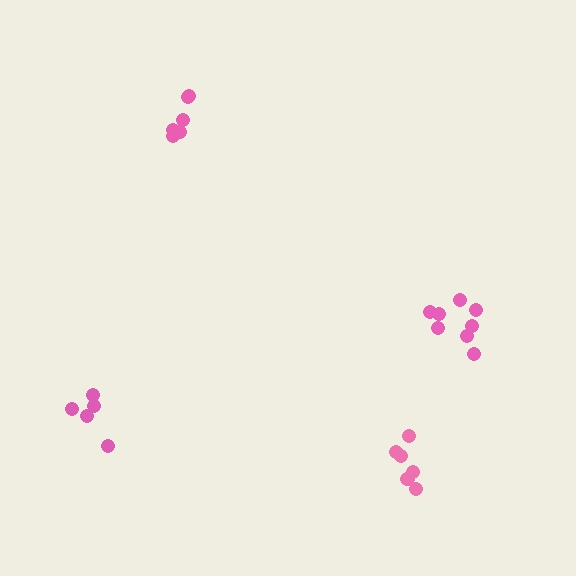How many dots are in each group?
Group 1: 6 dots, Group 2: 6 dots, Group 3: 5 dots, Group 4: 8 dots (25 total).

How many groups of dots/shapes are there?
There are 4 groups.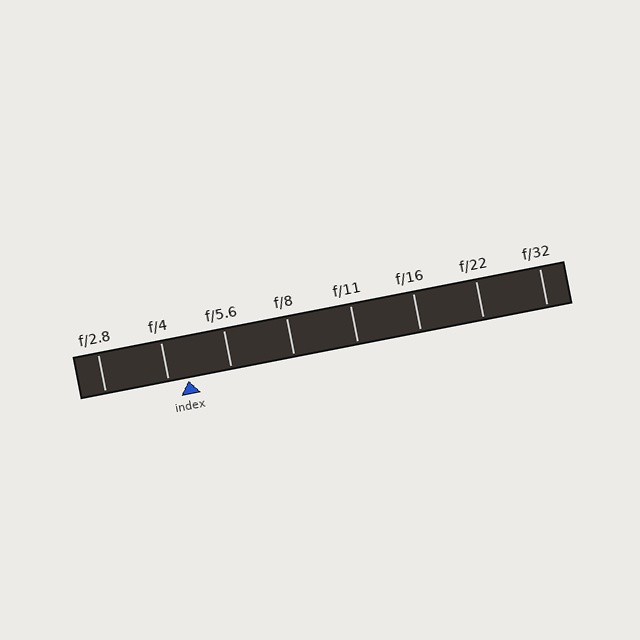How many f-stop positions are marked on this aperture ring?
There are 8 f-stop positions marked.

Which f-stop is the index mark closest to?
The index mark is closest to f/4.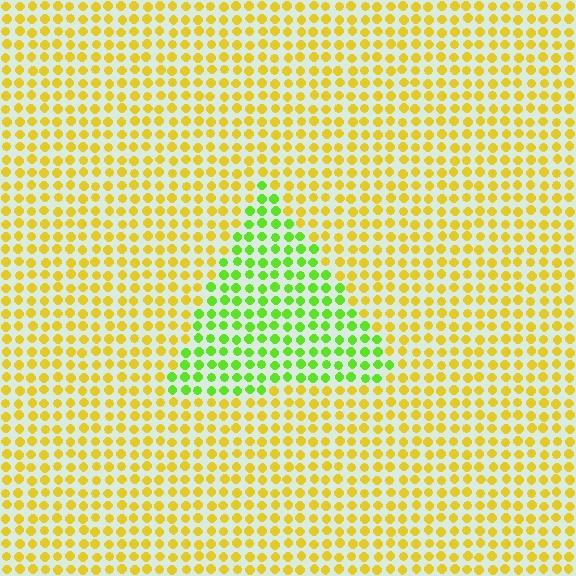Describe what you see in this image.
The image is filled with small yellow elements in a uniform arrangement. A triangle-shaped region is visible where the elements are tinted to a slightly different hue, forming a subtle color boundary.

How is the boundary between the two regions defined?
The boundary is defined purely by a slight shift in hue (about 50 degrees). Spacing, size, and orientation are identical on both sides.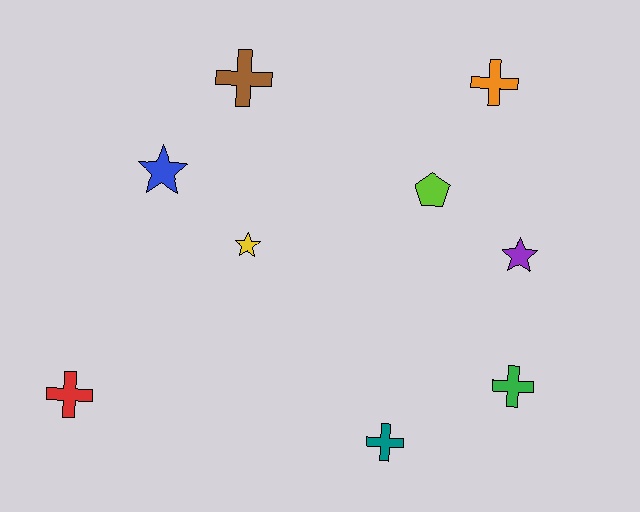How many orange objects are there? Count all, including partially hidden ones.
There is 1 orange object.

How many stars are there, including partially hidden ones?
There are 3 stars.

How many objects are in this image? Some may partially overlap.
There are 9 objects.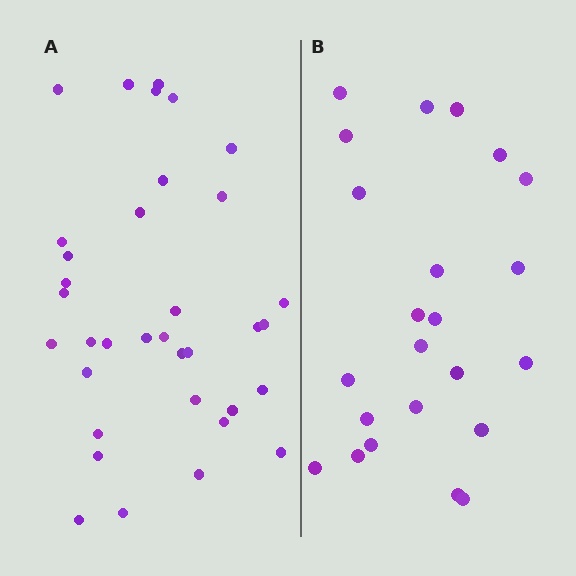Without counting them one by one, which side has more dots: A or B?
Region A (the left region) has more dots.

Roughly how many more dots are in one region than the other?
Region A has roughly 12 or so more dots than region B.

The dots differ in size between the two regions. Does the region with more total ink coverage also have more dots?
No. Region B has more total ink coverage because its dots are larger, but region A actually contains more individual dots. Total area can be misleading — the number of items is what matters here.